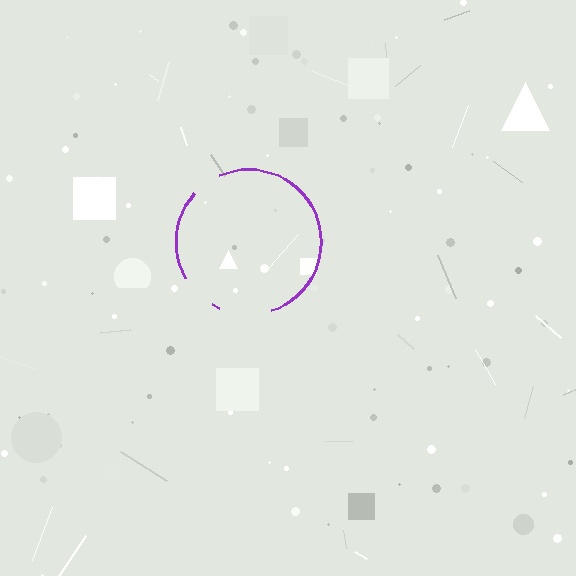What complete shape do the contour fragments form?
The contour fragments form a circle.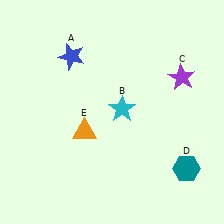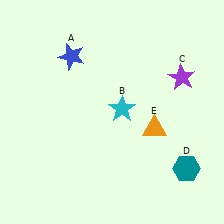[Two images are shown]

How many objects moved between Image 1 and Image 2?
1 object moved between the two images.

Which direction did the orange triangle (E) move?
The orange triangle (E) moved right.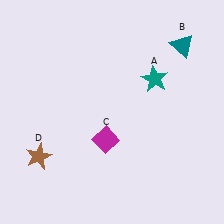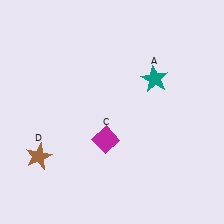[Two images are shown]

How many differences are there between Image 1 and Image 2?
There is 1 difference between the two images.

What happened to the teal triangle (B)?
The teal triangle (B) was removed in Image 2. It was in the top-right area of Image 1.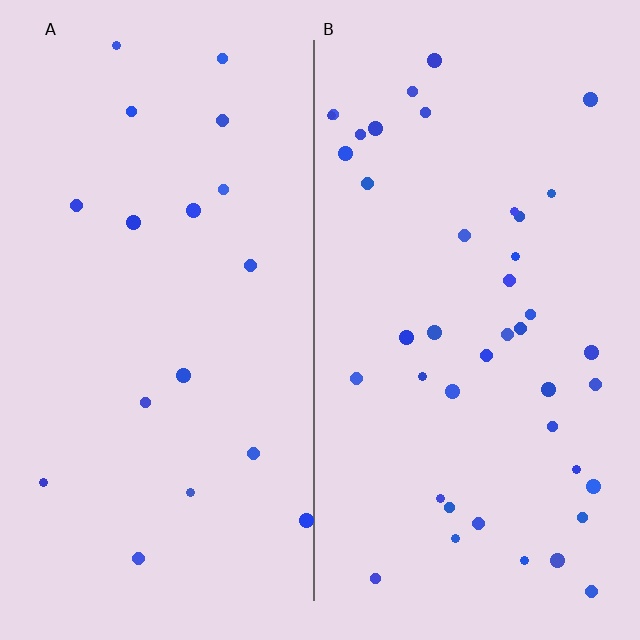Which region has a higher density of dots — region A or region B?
B (the right).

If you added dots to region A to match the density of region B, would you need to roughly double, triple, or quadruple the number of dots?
Approximately double.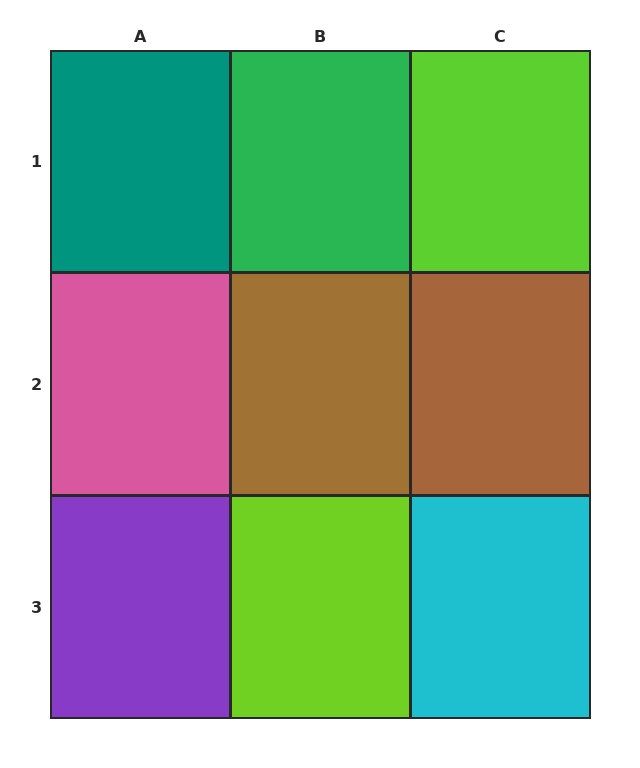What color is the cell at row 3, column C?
Cyan.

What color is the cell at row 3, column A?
Purple.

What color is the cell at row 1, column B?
Green.